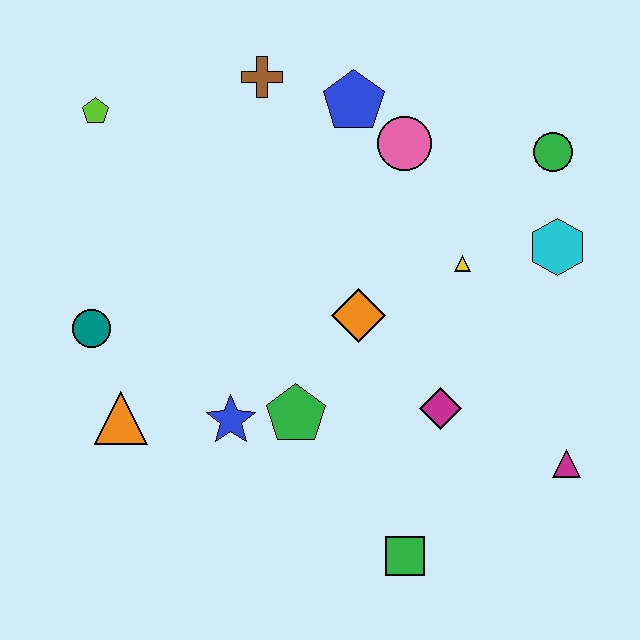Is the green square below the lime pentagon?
Yes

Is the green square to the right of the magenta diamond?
No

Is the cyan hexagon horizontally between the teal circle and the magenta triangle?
Yes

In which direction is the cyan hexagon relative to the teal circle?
The cyan hexagon is to the right of the teal circle.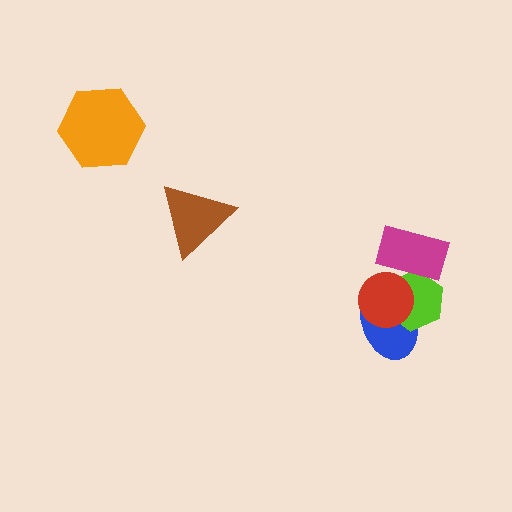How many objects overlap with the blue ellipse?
2 objects overlap with the blue ellipse.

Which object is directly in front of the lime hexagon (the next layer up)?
The red circle is directly in front of the lime hexagon.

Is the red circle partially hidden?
Yes, it is partially covered by another shape.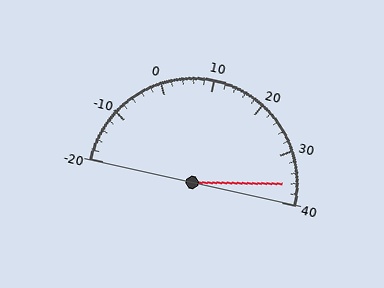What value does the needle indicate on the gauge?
The needle indicates approximately 36.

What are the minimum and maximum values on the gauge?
The gauge ranges from -20 to 40.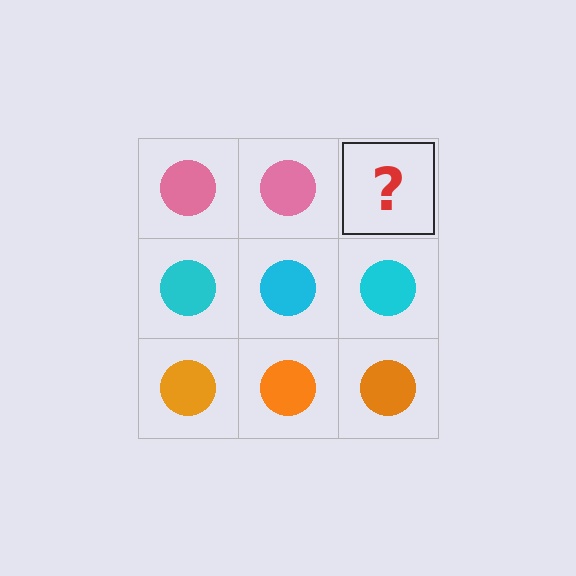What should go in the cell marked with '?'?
The missing cell should contain a pink circle.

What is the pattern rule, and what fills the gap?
The rule is that each row has a consistent color. The gap should be filled with a pink circle.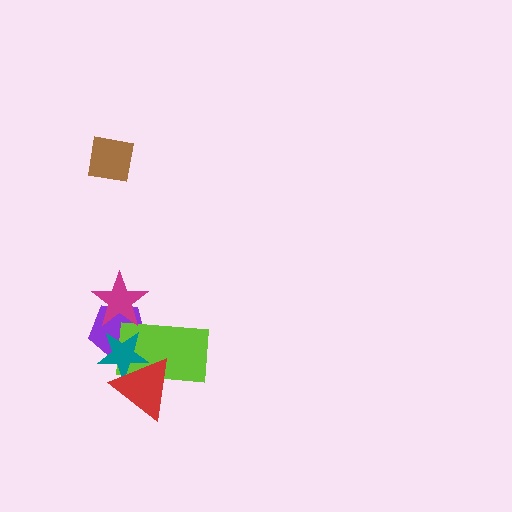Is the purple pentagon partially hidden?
Yes, it is partially covered by another shape.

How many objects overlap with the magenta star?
1 object overlaps with the magenta star.